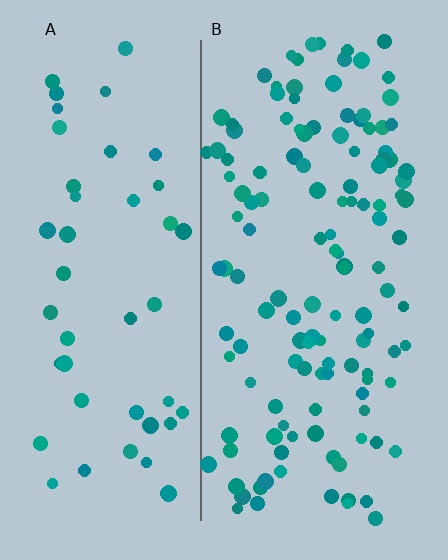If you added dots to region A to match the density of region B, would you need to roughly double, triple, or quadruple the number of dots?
Approximately triple.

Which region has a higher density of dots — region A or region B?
B (the right).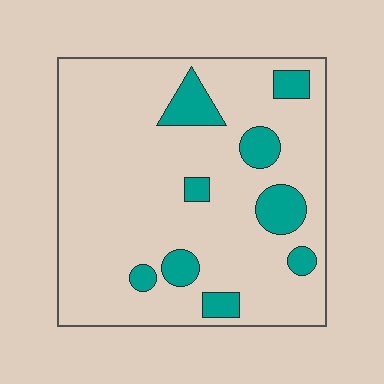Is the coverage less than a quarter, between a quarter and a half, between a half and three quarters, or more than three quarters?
Less than a quarter.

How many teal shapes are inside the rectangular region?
9.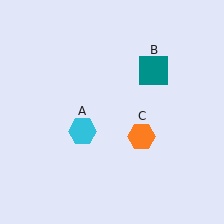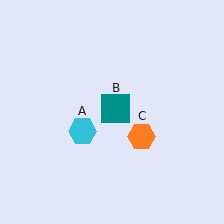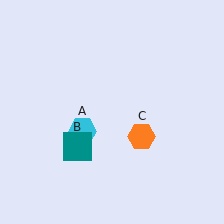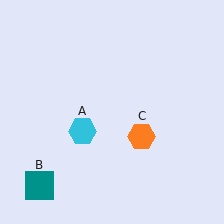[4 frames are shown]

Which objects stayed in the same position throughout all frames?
Cyan hexagon (object A) and orange hexagon (object C) remained stationary.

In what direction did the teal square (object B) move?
The teal square (object B) moved down and to the left.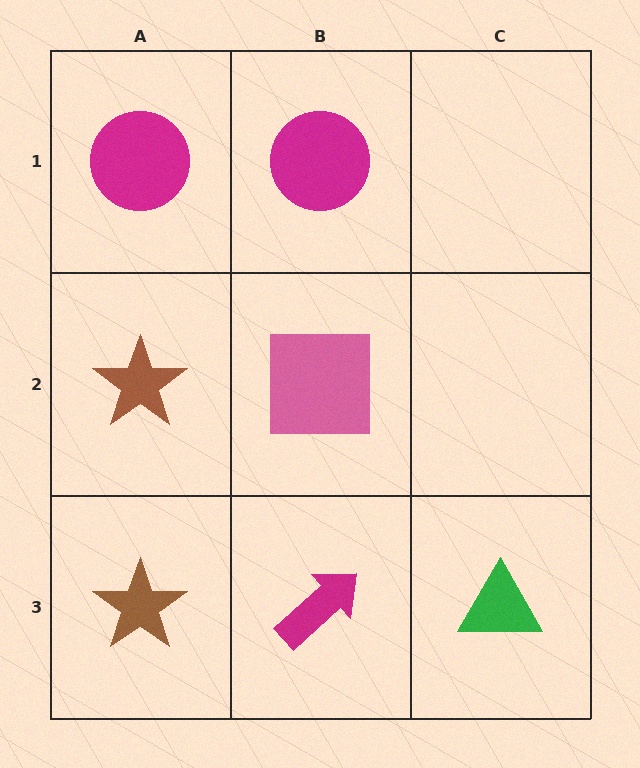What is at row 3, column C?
A green triangle.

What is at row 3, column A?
A brown star.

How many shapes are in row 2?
2 shapes.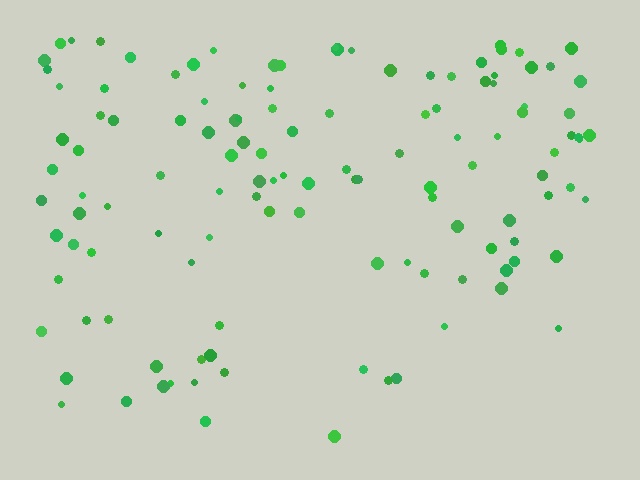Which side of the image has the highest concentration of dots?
The top.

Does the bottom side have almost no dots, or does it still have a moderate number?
Still a moderate number, just noticeably fewer than the top.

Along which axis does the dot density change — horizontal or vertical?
Vertical.